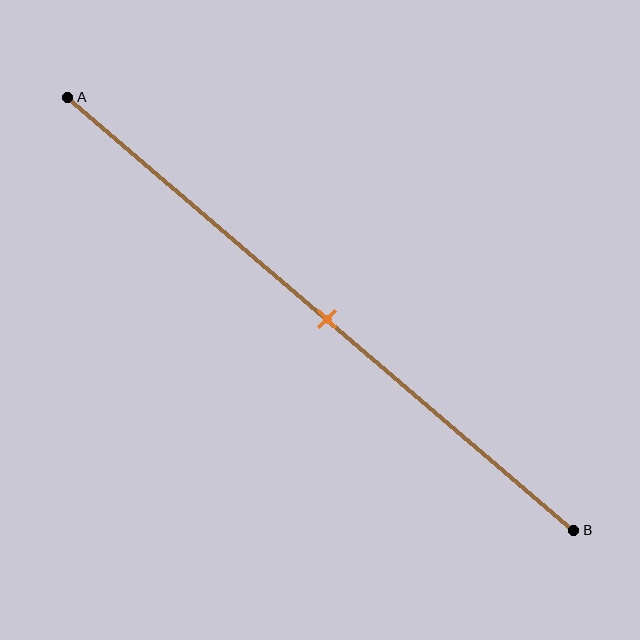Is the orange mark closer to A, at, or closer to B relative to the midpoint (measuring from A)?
The orange mark is approximately at the midpoint of segment AB.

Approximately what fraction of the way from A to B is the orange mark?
The orange mark is approximately 50% of the way from A to B.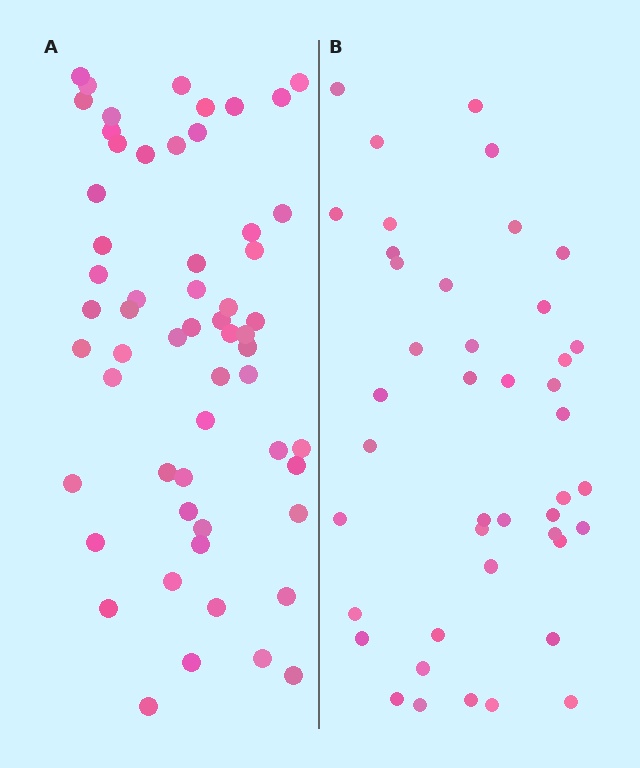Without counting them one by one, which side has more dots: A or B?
Region A (the left region) has more dots.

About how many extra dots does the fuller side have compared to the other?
Region A has approximately 15 more dots than region B.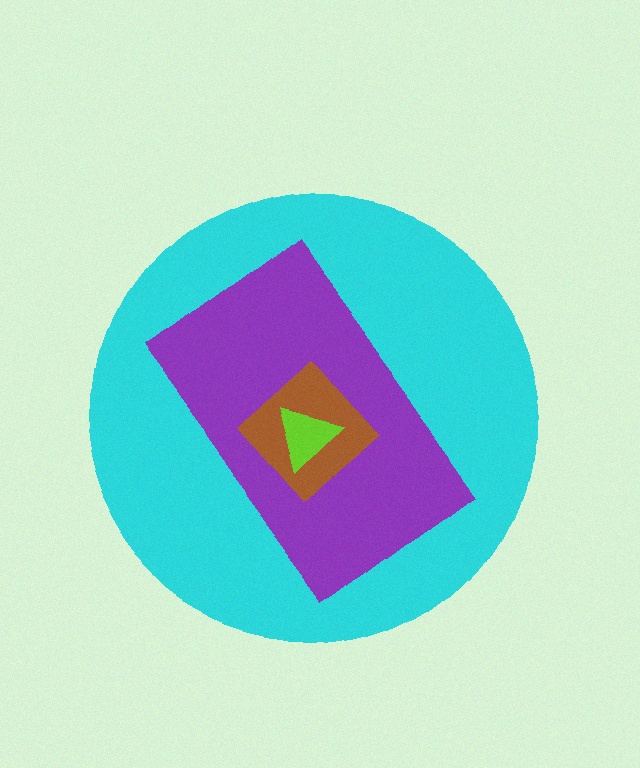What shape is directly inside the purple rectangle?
The brown diamond.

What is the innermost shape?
The lime triangle.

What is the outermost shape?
The cyan circle.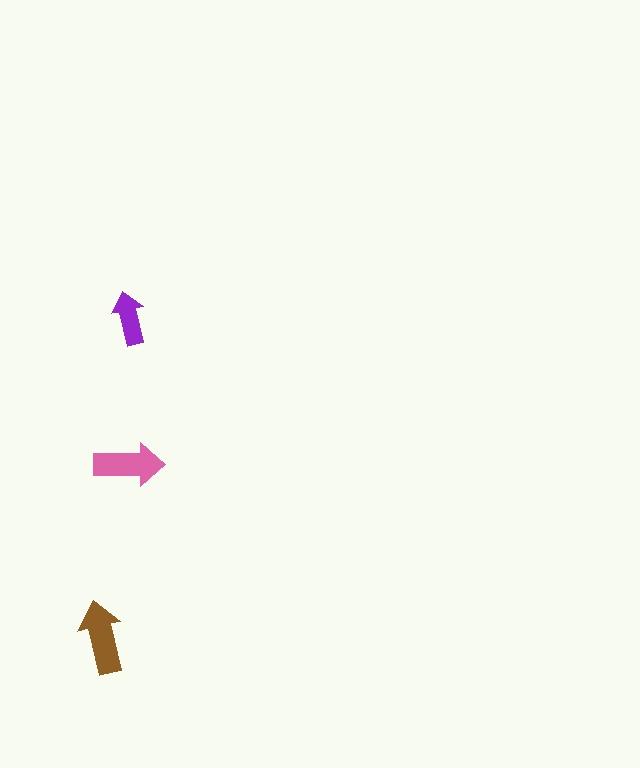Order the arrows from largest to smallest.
the brown one, the pink one, the purple one.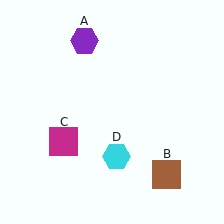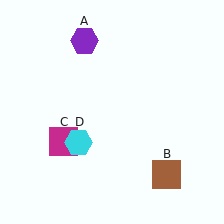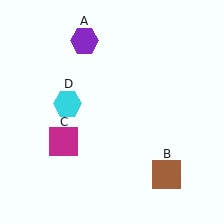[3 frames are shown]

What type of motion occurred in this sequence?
The cyan hexagon (object D) rotated clockwise around the center of the scene.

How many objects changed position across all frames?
1 object changed position: cyan hexagon (object D).